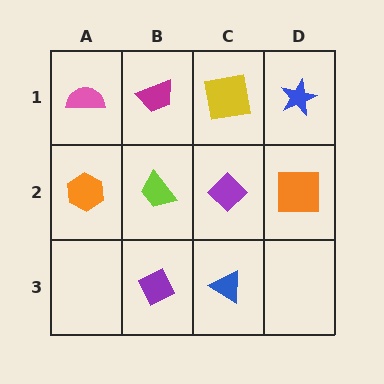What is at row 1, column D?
A blue star.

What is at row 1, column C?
A yellow square.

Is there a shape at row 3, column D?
No, that cell is empty.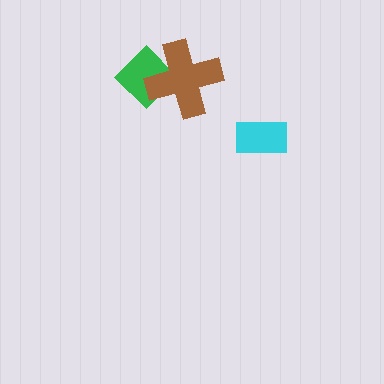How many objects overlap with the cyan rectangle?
0 objects overlap with the cyan rectangle.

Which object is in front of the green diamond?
The brown cross is in front of the green diamond.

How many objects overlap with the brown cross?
1 object overlaps with the brown cross.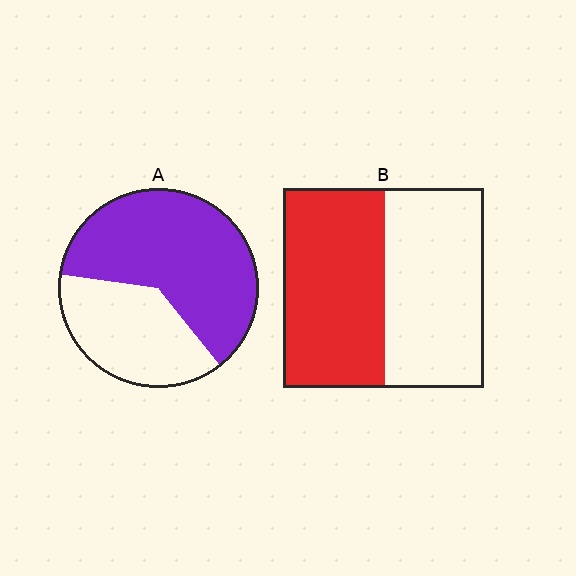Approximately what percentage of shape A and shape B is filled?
A is approximately 60% and B is approximately 50%.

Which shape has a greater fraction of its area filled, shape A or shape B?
Shape A.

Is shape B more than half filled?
Roughly half.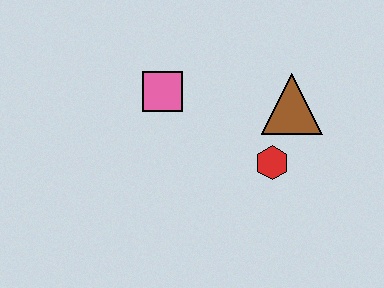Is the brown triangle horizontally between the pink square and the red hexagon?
No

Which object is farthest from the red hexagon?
The pink square is farthest from the red hexagon.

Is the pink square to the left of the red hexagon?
Yes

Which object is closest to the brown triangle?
The red hexagon is closest to the brown triangle.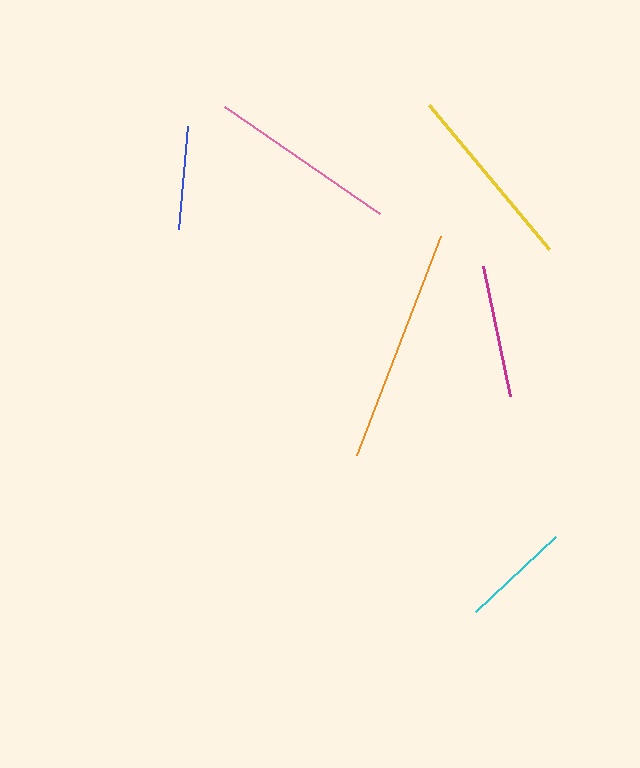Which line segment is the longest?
The orange line is the longest at approximately 234 pixels.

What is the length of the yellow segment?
The yellow segment is approximately 188 pixels long.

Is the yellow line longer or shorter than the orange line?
The orange line is longer than the yellow line.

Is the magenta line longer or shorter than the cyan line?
The magenta line is longer than the cyan line.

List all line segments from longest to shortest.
From longest to shortest: orange, pink, yellow, magenta, cyan, blue.